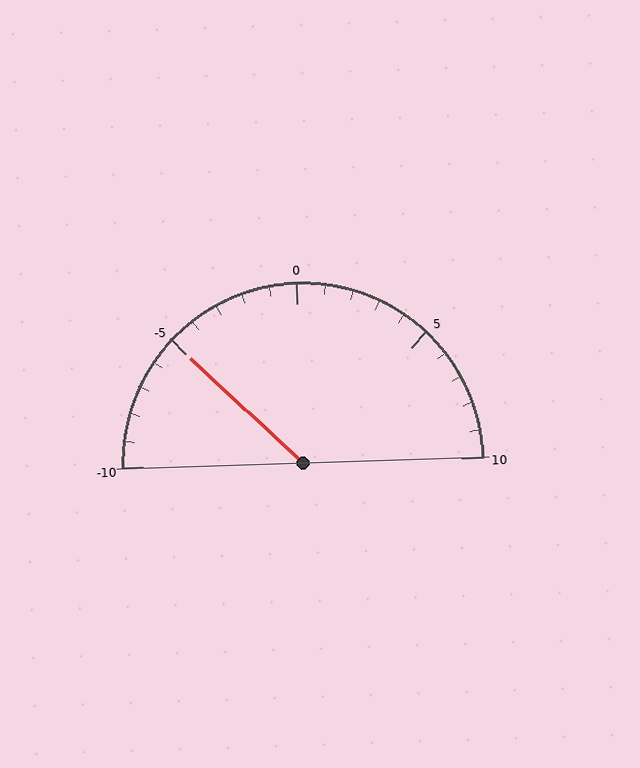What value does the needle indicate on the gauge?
The needle indicates approximately -5.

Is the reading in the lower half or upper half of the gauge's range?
The reading is in the lower half of the range (-10 to 10).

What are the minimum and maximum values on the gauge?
The gauge ranges from -10 to 10.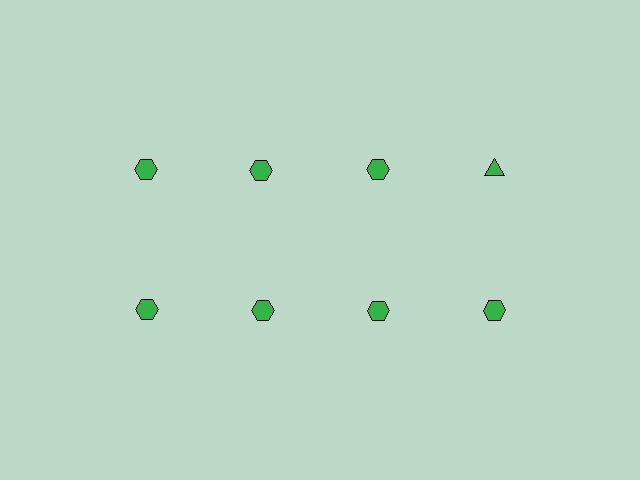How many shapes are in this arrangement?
There are 8 shapes arranged in a grid pattern.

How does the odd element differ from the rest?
It has a different shape: triangle instead of hexagon.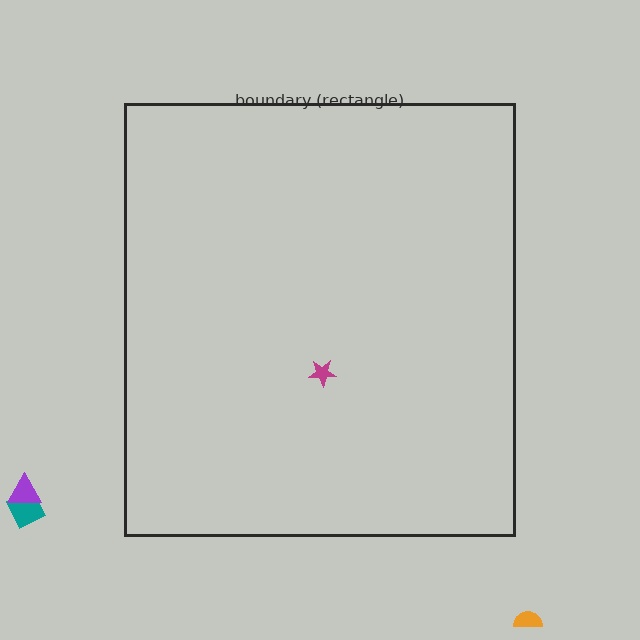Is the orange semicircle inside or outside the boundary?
Outside.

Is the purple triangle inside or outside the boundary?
Outside.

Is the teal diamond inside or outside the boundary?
Outside.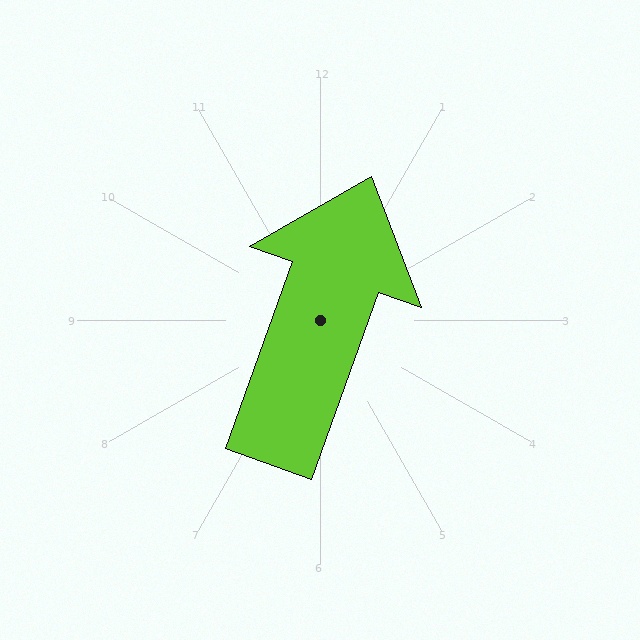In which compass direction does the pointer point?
North.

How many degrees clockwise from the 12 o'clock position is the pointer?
Approximately 20 degrees.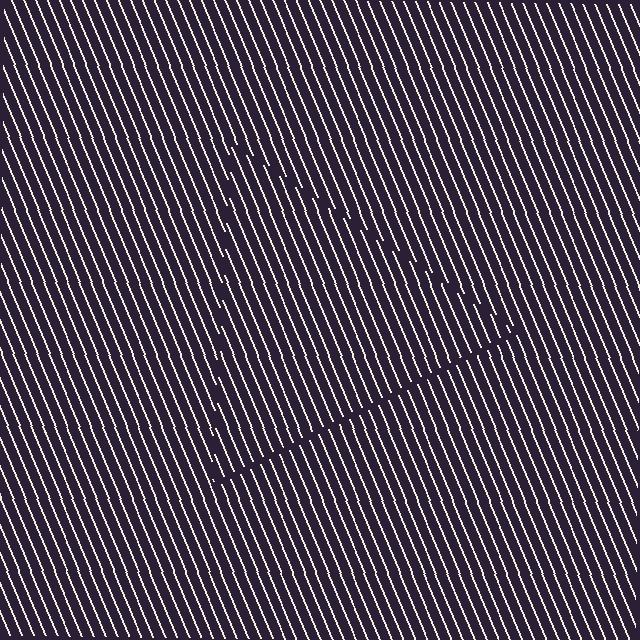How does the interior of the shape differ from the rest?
The interior of the shape contains the same grating, shifted by half a period — the contour is defined by the phase discontinuity where line-ends from the inner and outer gratings abut.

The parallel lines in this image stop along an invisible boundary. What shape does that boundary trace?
An illusory triangle. The interior of the shape contains the same grating, shifted by half a period — the contour is defined by the phase discontinuity where line-ends from the inner and outer gratings abut.